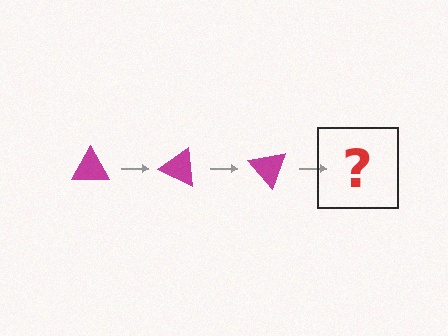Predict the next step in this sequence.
The next step is a magenta triangle rotated 75 degrees.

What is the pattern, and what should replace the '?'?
The pattern is that the triangle rotates 25 degrees each step. The '?' should be a magenta triangle rotated 75 degrees.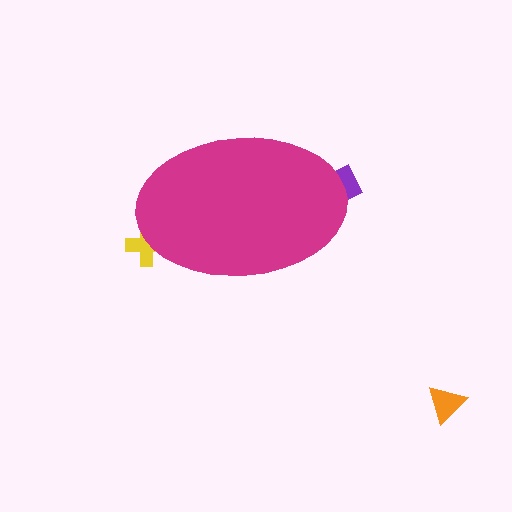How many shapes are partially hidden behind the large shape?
2 shapes are partially hidden.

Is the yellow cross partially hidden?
Yes, the yellow cross is partially hidden behind the magenta ellipse.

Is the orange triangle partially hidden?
No, the orange triangle is fully visible.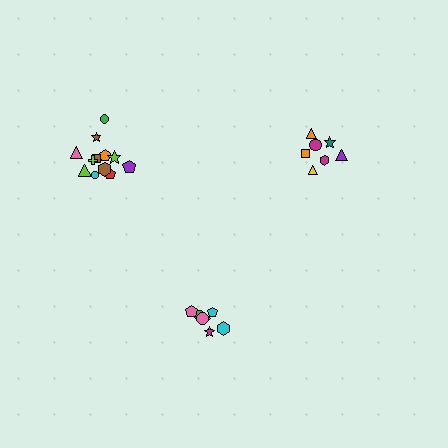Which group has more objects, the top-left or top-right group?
The top-left group.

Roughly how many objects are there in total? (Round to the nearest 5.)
Roughly 25 objects in total.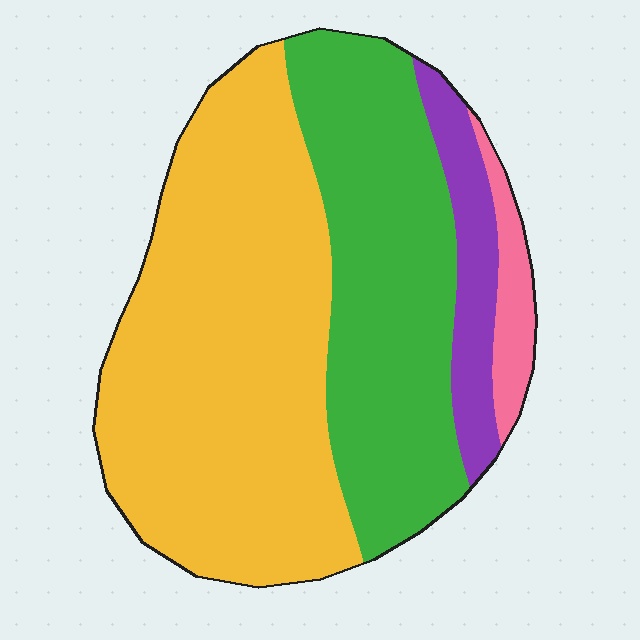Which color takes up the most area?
Yellow, at roughly 50%.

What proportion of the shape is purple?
Purple covers roughly 10% of the shape.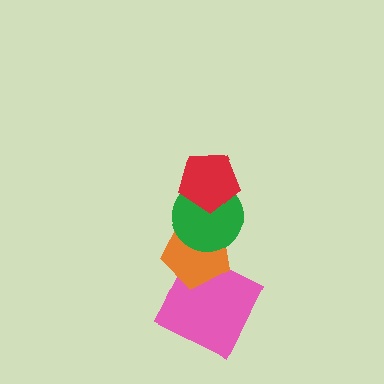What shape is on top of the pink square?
The orange pentagon is on top of the pink square.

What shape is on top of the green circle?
The red pentagon is on top of the green circle.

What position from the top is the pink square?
The pink square is 4th from the top.